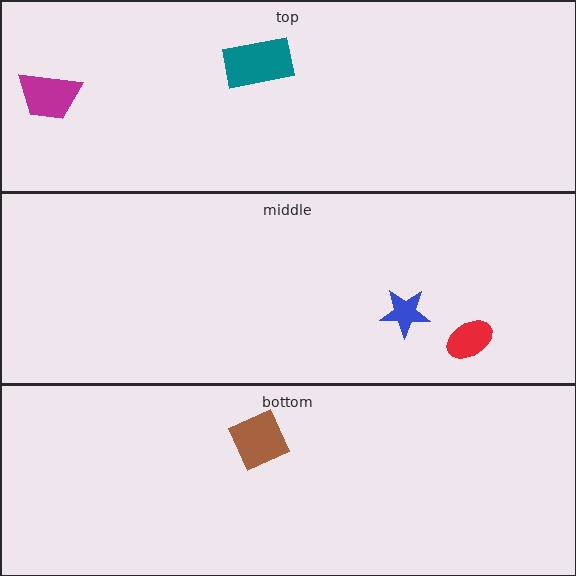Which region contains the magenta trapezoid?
The top region.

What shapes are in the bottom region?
The brown square.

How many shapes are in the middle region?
2.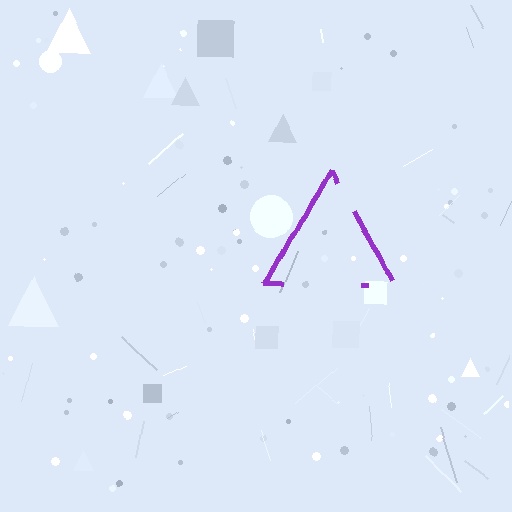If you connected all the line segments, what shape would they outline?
They would outline a triangle.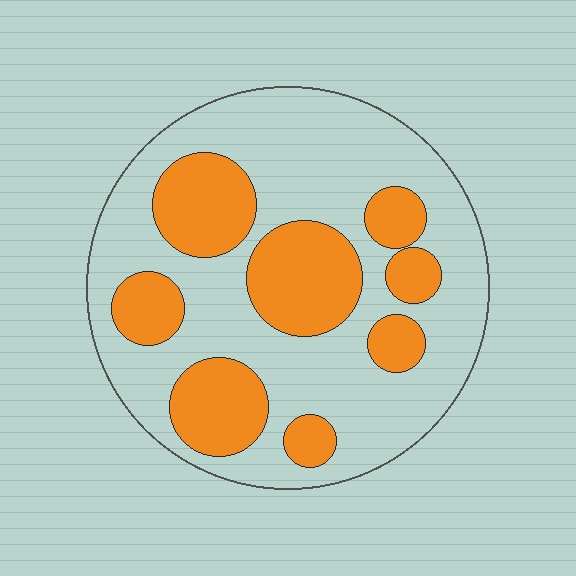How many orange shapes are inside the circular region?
8.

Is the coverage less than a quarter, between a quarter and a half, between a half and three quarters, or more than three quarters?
Between a quarter and a half.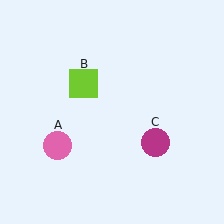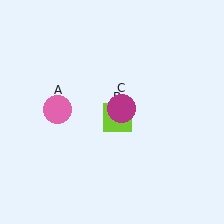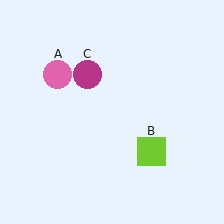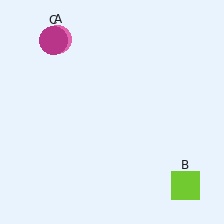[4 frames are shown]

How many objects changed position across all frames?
3 objects changed position: pink circle (object A), lime square (object B), magenta circle (object C).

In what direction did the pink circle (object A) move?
The pink circle (object A) moved up.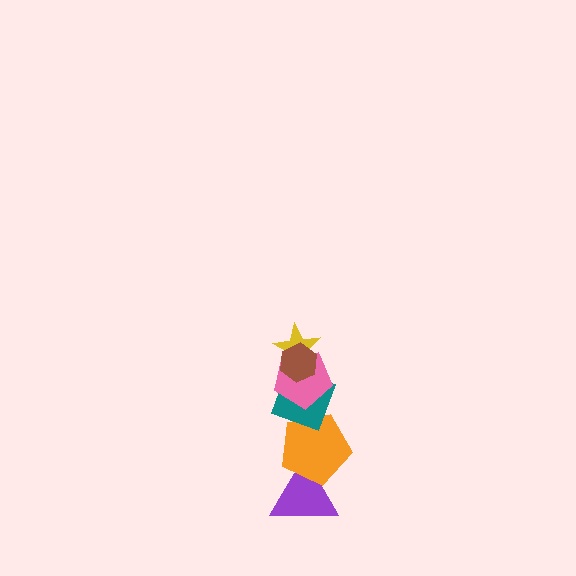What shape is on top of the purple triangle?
The orange pentagon is on top of the purple triangle.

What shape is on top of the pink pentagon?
The yellow star is on top of the pink pentagon.